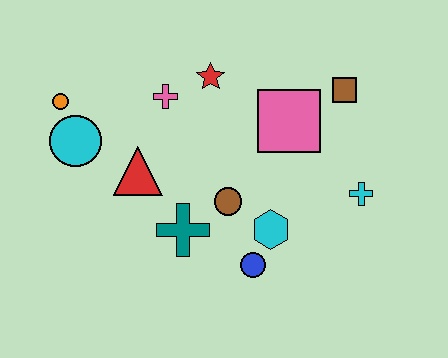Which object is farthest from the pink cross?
The cyan cross is farthest from the pink cross.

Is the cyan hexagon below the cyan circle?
Yes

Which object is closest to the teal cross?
The brown circle is closest to the teal cross.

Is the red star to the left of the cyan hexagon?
Yes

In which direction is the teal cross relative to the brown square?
The teal cross is to the left of the brown square.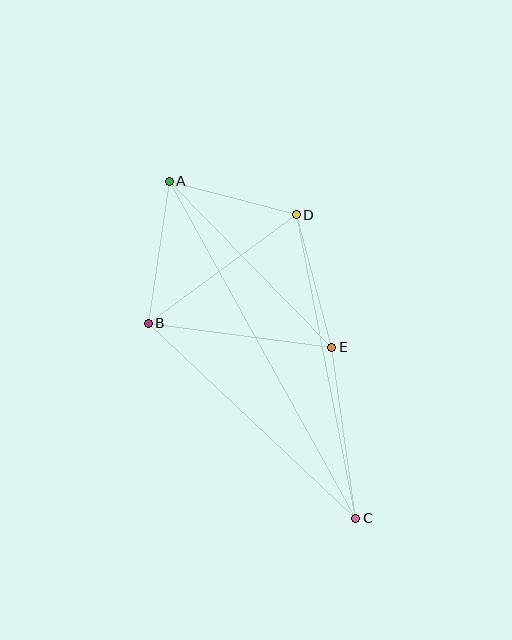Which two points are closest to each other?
Points A and D are closest to each other.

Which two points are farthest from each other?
Points A and C are farthest from each other.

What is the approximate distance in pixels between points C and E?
The distance between C and E is approximately 172 pixels.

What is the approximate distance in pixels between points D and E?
The distance between D and E is approximately 137 pixels.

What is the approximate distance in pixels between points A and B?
The distance between A and B is approximately 144 pixels.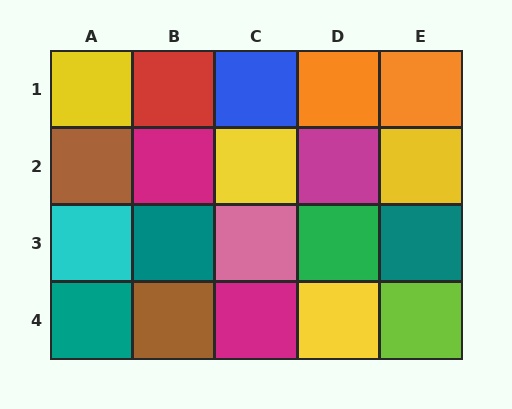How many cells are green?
1 cell is green.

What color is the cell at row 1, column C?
Blue.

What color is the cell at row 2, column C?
Yellow.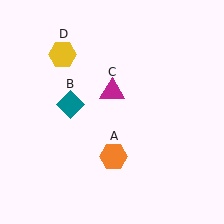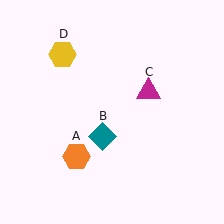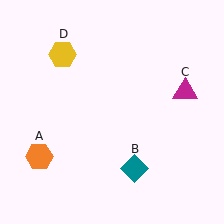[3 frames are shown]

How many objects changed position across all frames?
3 objects changed position: orange hexagon (object A), teal diamond (object B), magenta triangle (object C).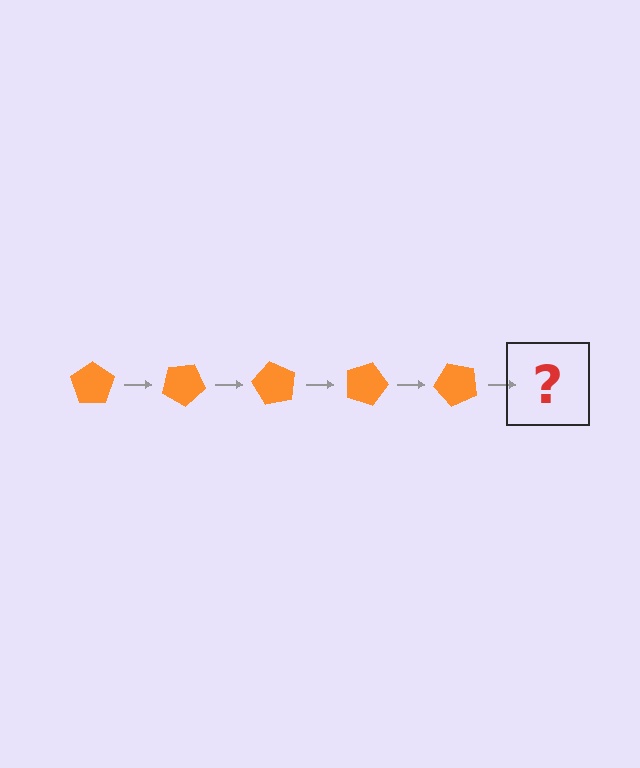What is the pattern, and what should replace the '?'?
The pattern is that the pentagon rotates 30 degrees each step. The '?' should be an orange pentagon rotated 150 degrees.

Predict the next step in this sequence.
The next step is an orange pentagon rotated 150 degrees.